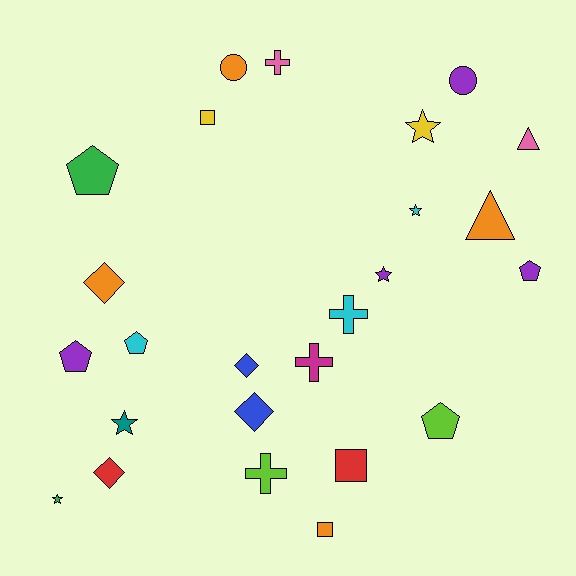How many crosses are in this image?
There are 4 crosses.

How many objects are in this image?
There are 25 objects.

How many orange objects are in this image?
There are 4 orange objects.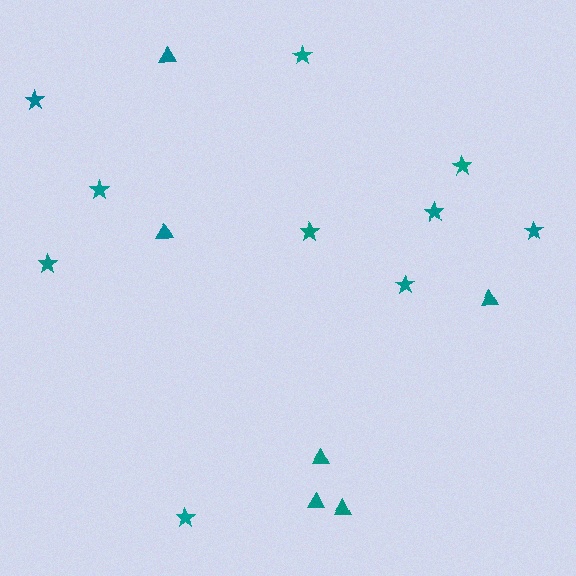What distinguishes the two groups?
There are 2 groups: one group of triangles (6) and one group of stars (10).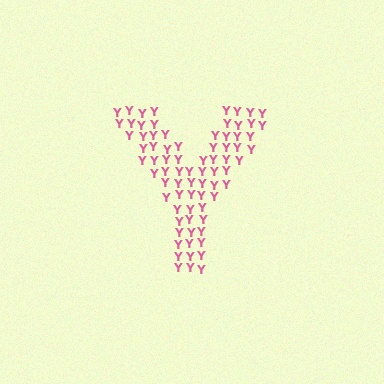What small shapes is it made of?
It is made of small letter Y's.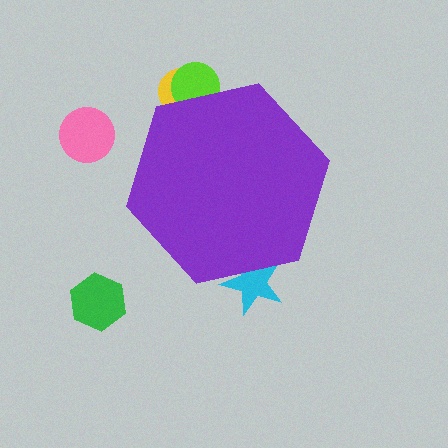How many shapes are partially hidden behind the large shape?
3 shapes are partially hidden.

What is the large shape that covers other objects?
A purple hexagon.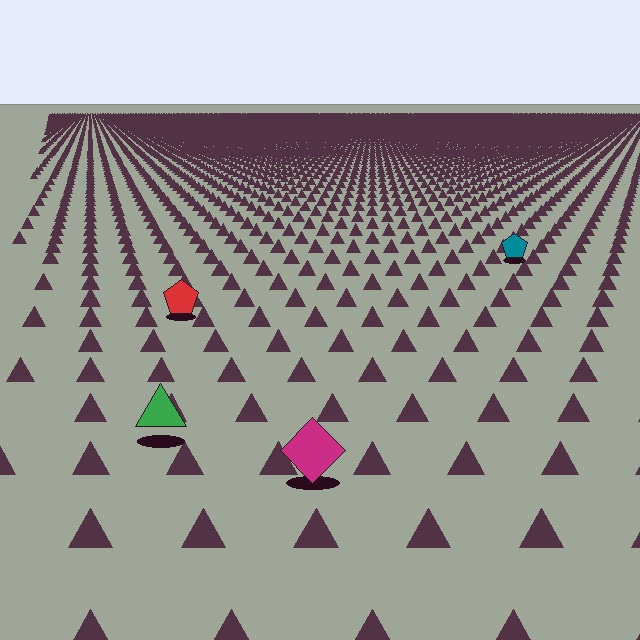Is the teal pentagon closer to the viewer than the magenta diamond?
No. The magenta diamond is closer — you can tell from the texture gradient: the ground texture is coarser near it.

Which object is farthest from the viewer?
The teal pentagon is farthest from the viewer. It appears smaller and the ground texture around it is denser.